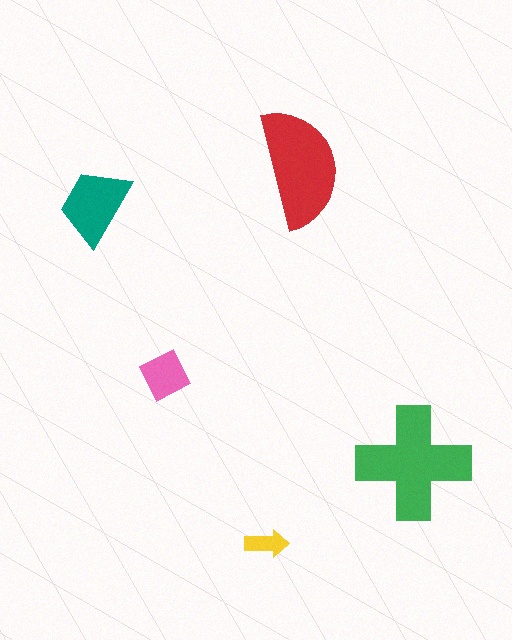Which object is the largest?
The green cross.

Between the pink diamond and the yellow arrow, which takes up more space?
The pink diamond.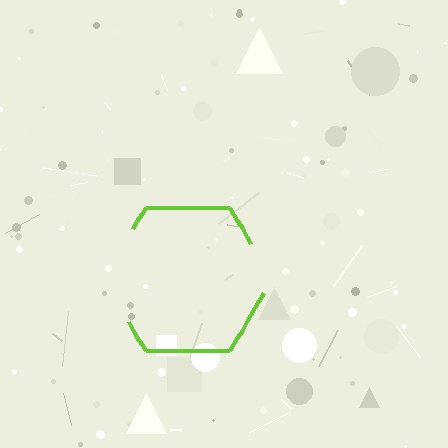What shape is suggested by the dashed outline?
The dashed outline suggests a hexagon.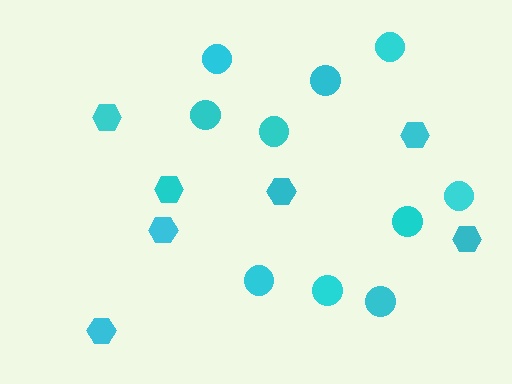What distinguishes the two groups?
There are 2 groups: one group of circles (10) and one group of hexagons (7).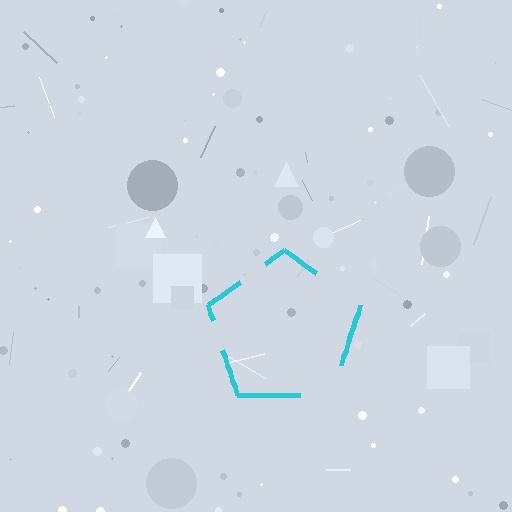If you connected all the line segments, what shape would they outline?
They would outline a pentagon.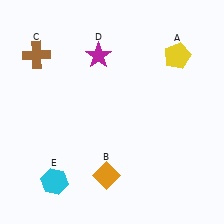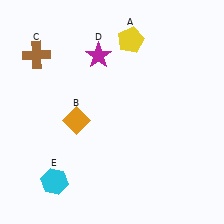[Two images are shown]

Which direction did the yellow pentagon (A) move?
The yellow pentagon (A) moved left.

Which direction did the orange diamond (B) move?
The orange diamond (B) moved up.